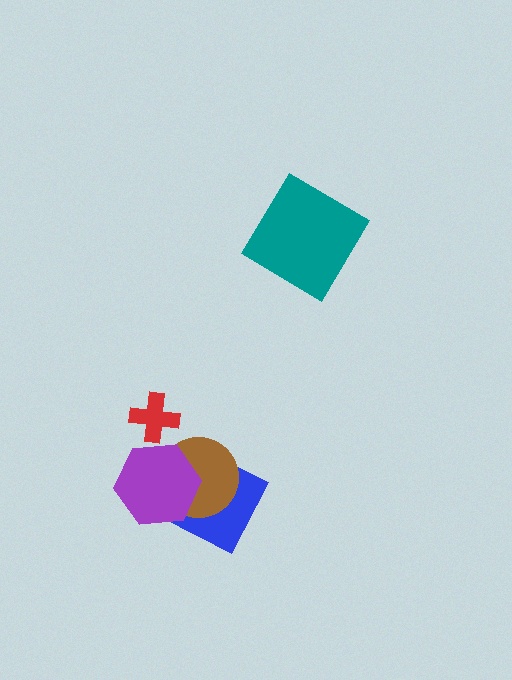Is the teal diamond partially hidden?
No, no other shape covers it.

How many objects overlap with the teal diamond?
0 objects overlap with the teal diamond.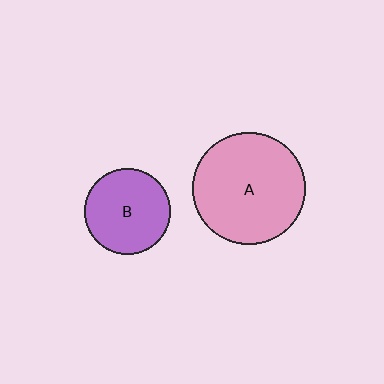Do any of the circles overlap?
No, none of the circles overlap.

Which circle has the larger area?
Circle A (pink).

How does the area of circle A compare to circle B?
Approximately 1.7 times.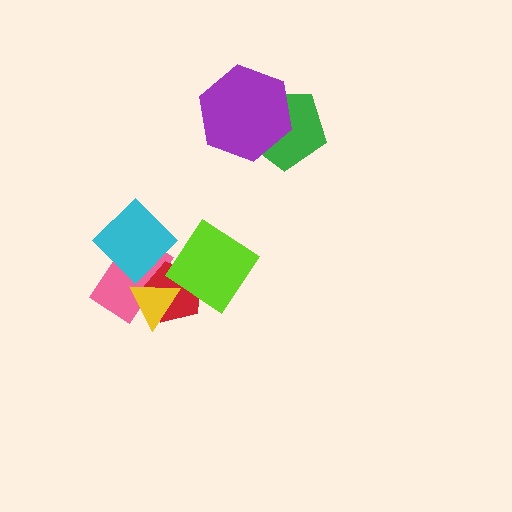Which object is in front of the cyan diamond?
The yellow triangle is in front of the cyan diamond.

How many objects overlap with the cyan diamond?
3 objects overlap with the cyan diamond.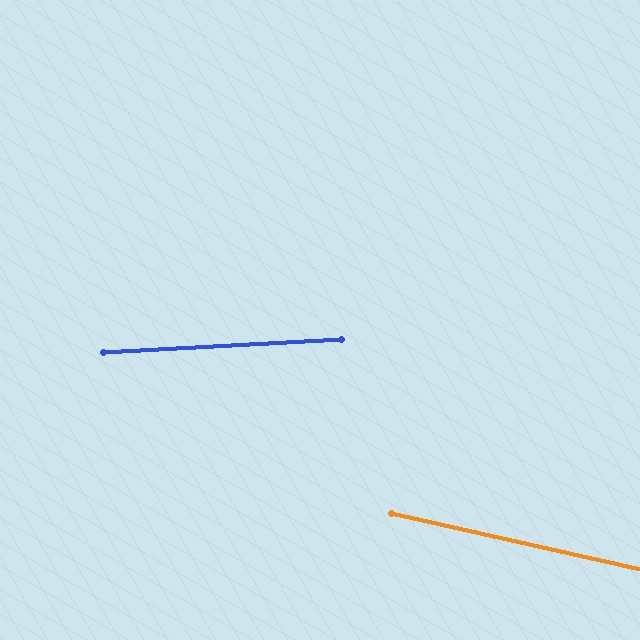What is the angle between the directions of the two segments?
Approximately 16 degrees.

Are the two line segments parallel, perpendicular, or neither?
Neither parallel nor perpendicular — they differ by about 16°.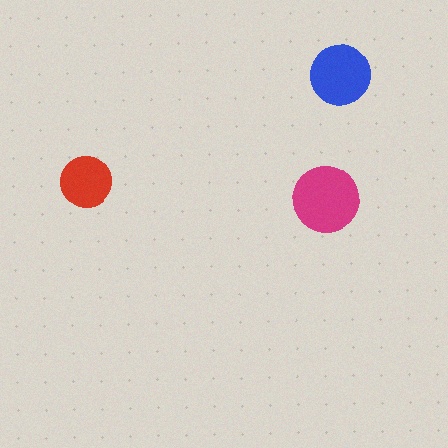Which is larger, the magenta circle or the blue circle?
The magenta one.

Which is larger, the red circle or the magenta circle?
The magenta one.